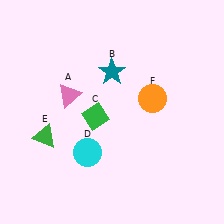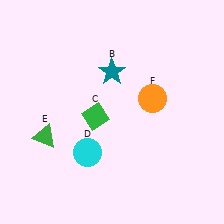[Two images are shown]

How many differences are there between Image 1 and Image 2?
There is 1 difference between the two images.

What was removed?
The pink triangle (A) was removed in Image 2.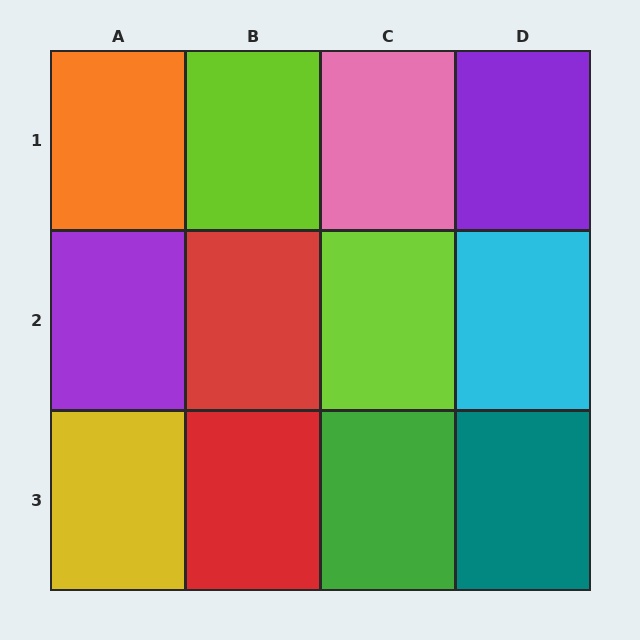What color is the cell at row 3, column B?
Red.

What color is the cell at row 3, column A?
Yellow.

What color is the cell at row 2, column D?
Cyan.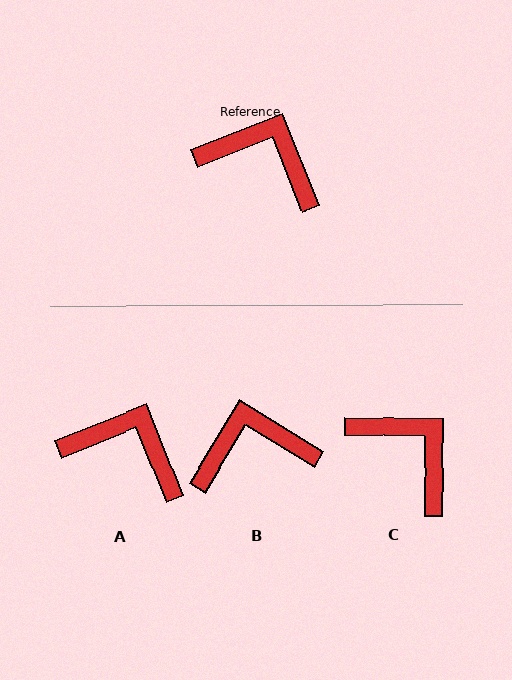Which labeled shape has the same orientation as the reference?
A.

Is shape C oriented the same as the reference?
No, it is off by about 23 degrees.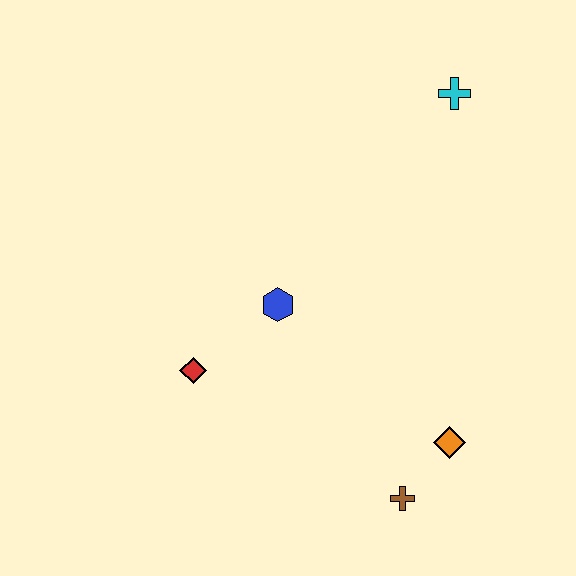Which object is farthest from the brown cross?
The cyan cross is farthest from the brown cross.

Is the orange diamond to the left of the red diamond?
No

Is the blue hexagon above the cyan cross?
No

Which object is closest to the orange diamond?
The brown cross is closest to the orange diamond.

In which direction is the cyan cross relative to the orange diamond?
The cyan cross is above the orange diamond.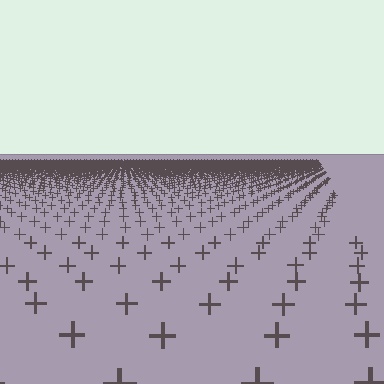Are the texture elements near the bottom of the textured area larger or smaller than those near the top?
Larger. Near the bottom, elements are closer to the viewer and appear at a bigger on-screen size.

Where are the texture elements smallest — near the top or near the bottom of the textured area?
Near the top.